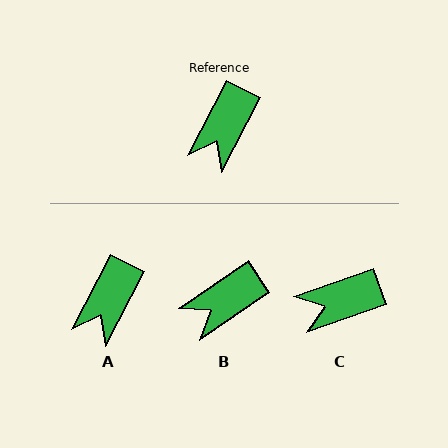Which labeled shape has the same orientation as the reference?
A.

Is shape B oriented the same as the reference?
No, it is off by about 28 degrees.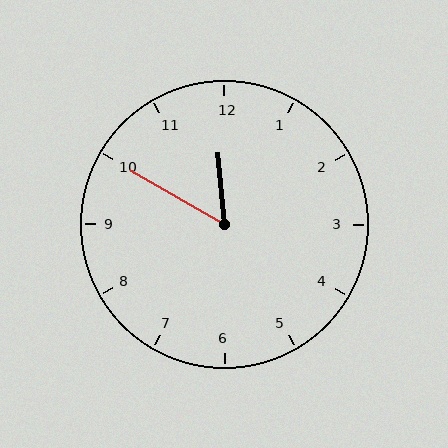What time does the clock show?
11:50.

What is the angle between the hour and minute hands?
Approximately 55 degrees.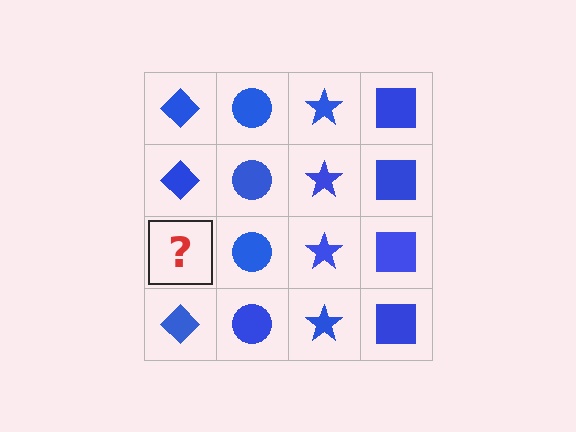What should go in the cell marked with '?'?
The missing cell should contain a blue diamond.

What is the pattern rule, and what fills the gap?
The rule is that each column has a consistent shape. The gap should be filled with a blue diamond.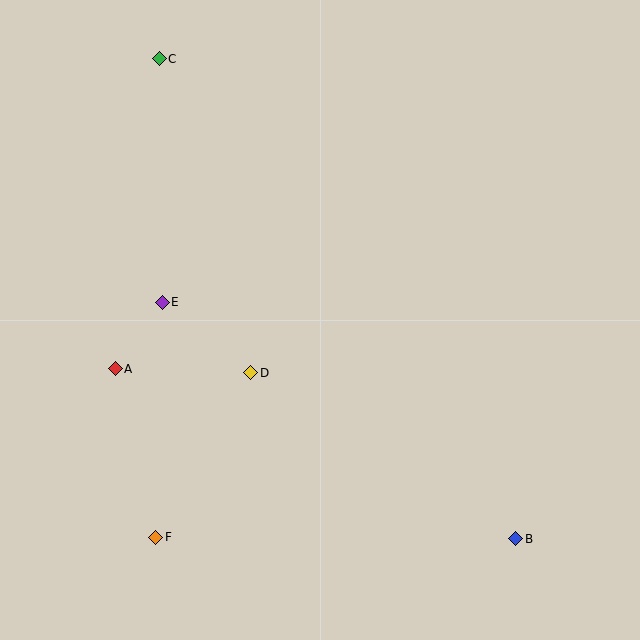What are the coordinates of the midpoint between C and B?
The midpoint between C and B is at (337, 299).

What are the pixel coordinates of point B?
Point B is at (516, 539).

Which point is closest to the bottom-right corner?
Point B is closest to the bottom-right corner.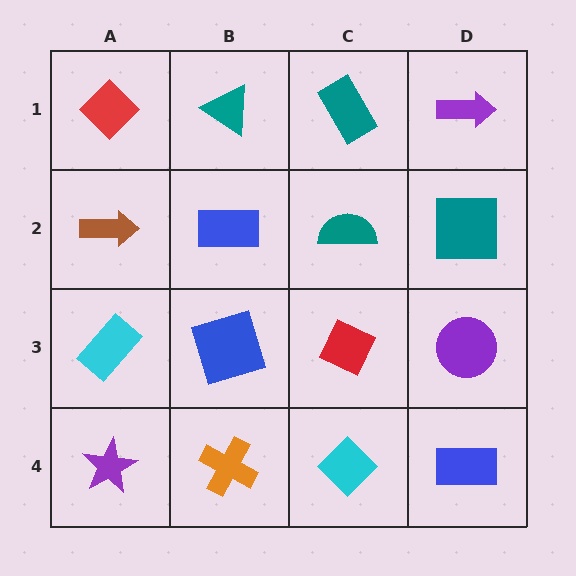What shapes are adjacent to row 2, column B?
A teal triangle (row 1, column B), a blue square (row 3, column B), a brown arrow (row 2, column A), a teal semicircle (row 2, column C).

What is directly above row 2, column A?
A red diamond.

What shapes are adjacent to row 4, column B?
A blue square (row 3, column B), a purple star (row 4, column A), a cyan diamond (row 4, column C).